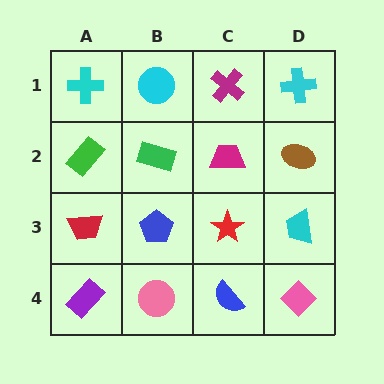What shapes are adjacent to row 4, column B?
A blue pentagon (row 3, column B), a purple rectangle (row 4, column A), a blue semicircle (row 4, column C).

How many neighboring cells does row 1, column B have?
3.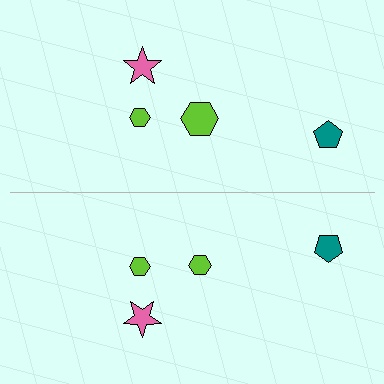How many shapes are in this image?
There are 8 shapes in this image.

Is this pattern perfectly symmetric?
No, the pattern is not perfectly symmetric. The lime hexagon on the bottom side has a different size than its mirror counterpart.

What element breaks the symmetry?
The lime hexagon on the bottom side has a different size than its mirror counterpart.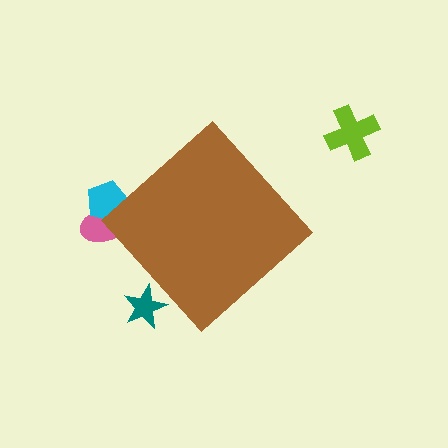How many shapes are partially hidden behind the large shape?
3 shapes are partially hidden.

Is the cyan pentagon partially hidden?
Yes, the cyan pentagon is partially hidden behind the brown diamond.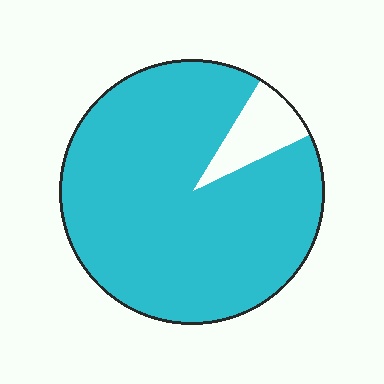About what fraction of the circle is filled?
About nine tenths (9/10).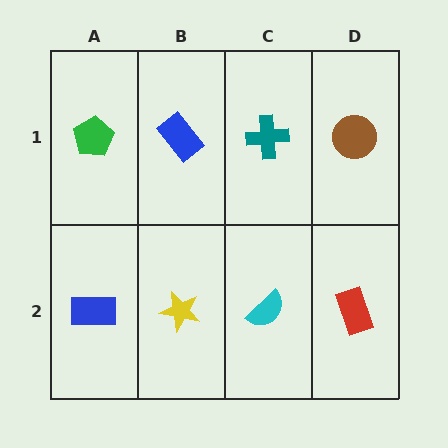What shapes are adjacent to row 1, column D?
A red rectangle (row 2, column D), a teal cross (row 1, column C).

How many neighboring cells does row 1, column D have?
2.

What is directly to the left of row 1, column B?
A green pentagon.